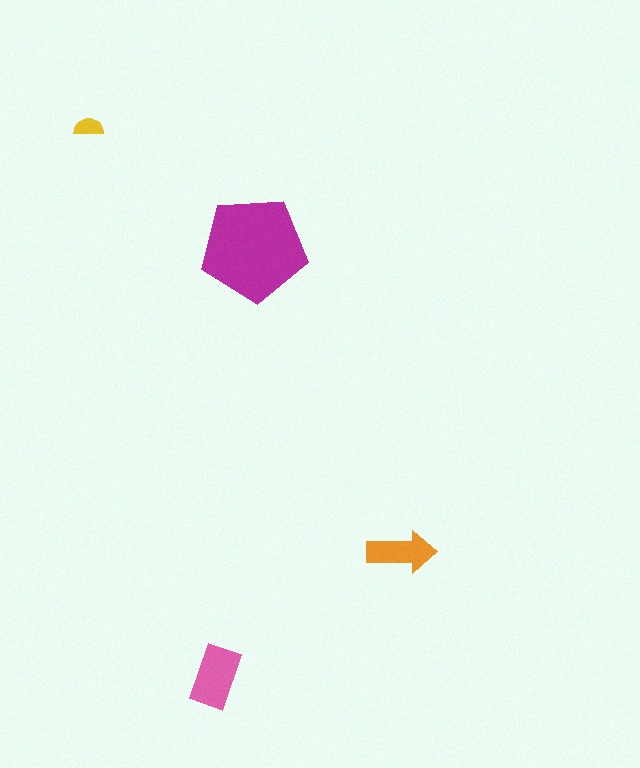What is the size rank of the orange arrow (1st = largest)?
3rd.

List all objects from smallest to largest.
The yellow semicircle, the orange arrow, the pink rectangle, the magenta pentagon.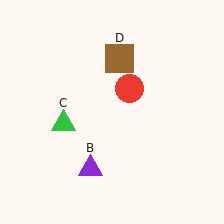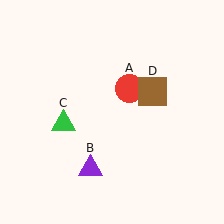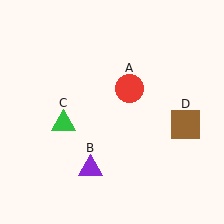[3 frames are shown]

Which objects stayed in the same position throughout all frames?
Red circle (object A) and purple triangle (object B) and green triangle (object C) remained stationary.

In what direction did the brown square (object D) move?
The brown square (object D) moved down and to the right.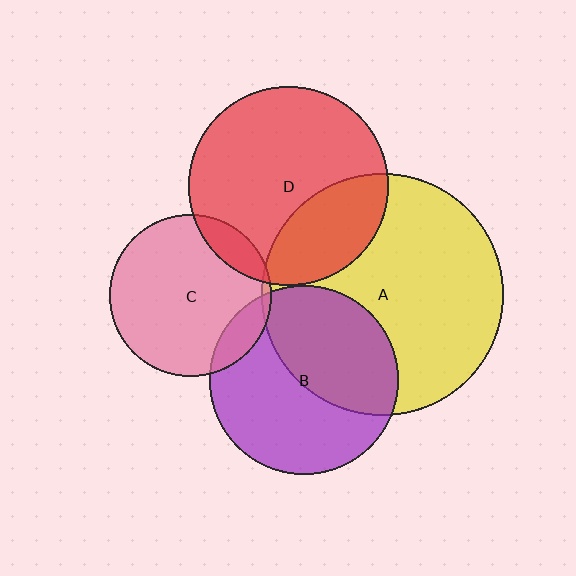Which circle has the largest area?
Circle A (yellow).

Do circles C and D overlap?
Yes.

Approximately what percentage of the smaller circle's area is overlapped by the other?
Approximately 10%.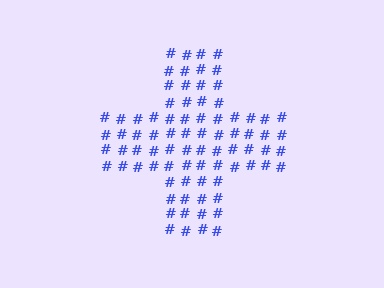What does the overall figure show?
The overall figure shows a cross.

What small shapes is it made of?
It is made of small hash symbols.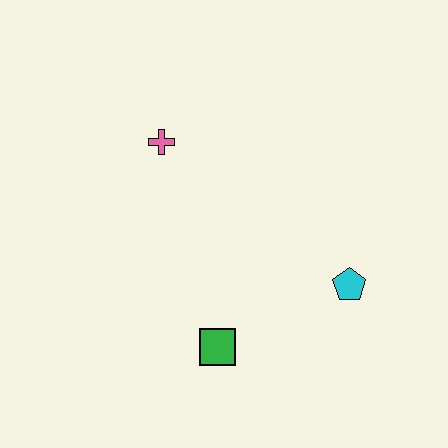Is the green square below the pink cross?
Yes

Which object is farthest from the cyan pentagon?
The pink cross is farthest from the cyan pentagon.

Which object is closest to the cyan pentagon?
The green square is closest to the cyan pentagon.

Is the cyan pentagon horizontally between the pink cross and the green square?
No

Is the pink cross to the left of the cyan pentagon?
Yes